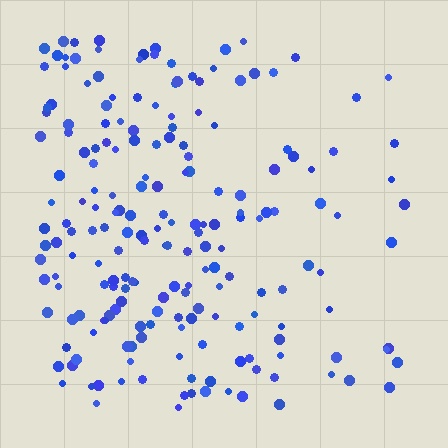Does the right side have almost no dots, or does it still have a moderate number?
Still a moderate number, just noticeably fewer than the left.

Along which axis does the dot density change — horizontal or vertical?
Horizontal.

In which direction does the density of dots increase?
From right to left, with the left side densest.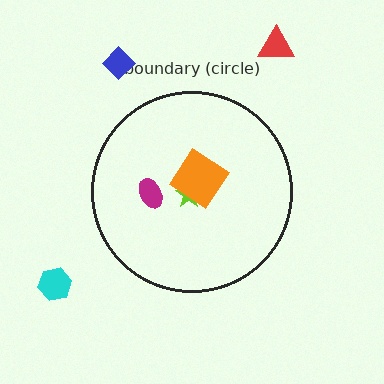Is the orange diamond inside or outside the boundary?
Inside.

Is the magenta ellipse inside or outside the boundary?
Inside.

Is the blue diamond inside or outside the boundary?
Outside.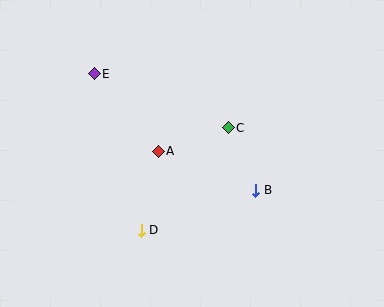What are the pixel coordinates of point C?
Point C is at (228, 128).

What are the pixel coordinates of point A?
Point A is at (158, 151).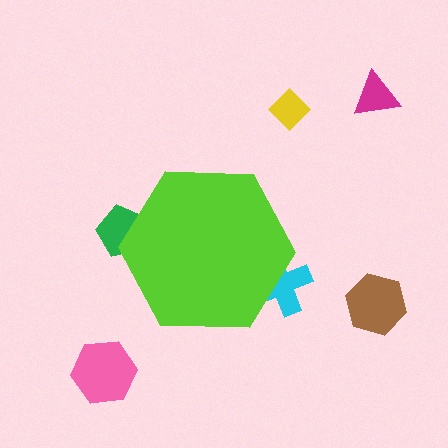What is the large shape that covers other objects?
A lime hexagon.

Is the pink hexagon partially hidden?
No, the pink hexagon is fully visible.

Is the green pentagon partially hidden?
Yes, the green pentagon is partially hidden behind the lime hexagon.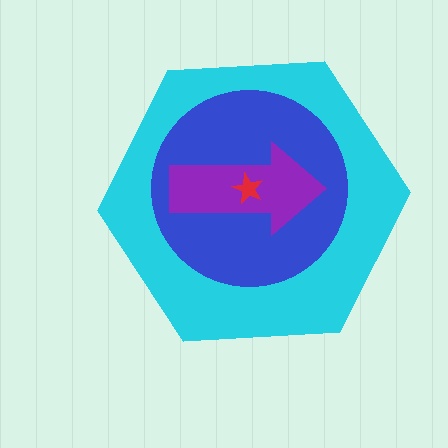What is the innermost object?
The red star.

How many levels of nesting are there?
4.